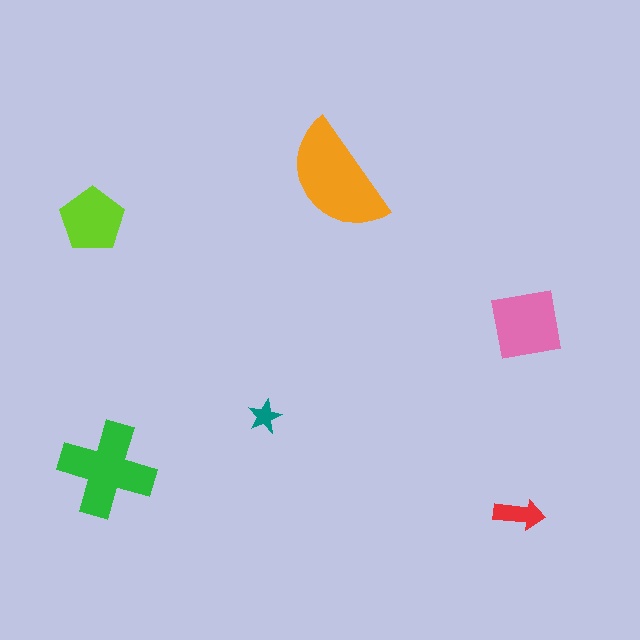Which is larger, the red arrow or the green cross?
The green cross.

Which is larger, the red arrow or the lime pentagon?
The lime pentagon.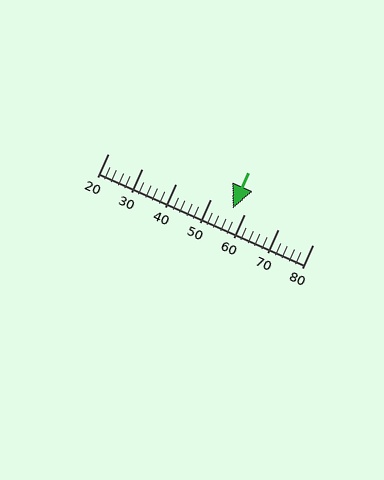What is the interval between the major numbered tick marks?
The major tick marks are spaced 10 units apart.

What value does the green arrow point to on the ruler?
The green arrow points to approximately 56.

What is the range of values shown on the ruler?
The ruler shows values from 20 to 80.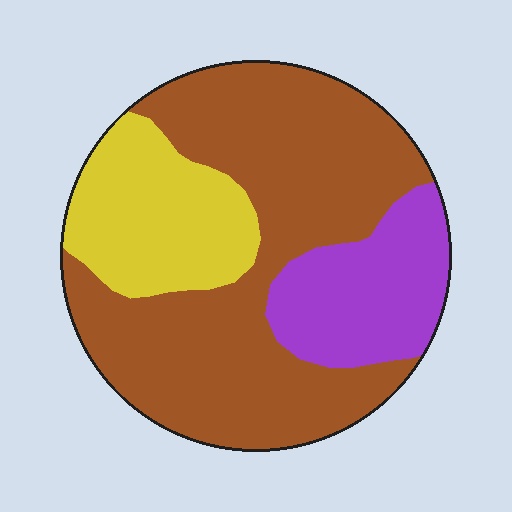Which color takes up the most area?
Brown, at roughly 60%.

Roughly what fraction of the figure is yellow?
Yellow takes up between a sixth and a third of the figure.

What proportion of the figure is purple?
Purple takes up between a sixth and a third of the figure.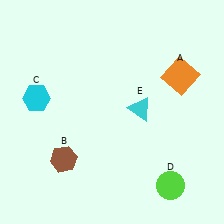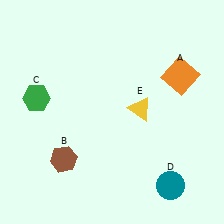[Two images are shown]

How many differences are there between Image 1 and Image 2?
There are 3 differences between the two images.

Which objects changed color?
C changed from cyan to green. D changed from lime to teal. E changed from cyan to yellow.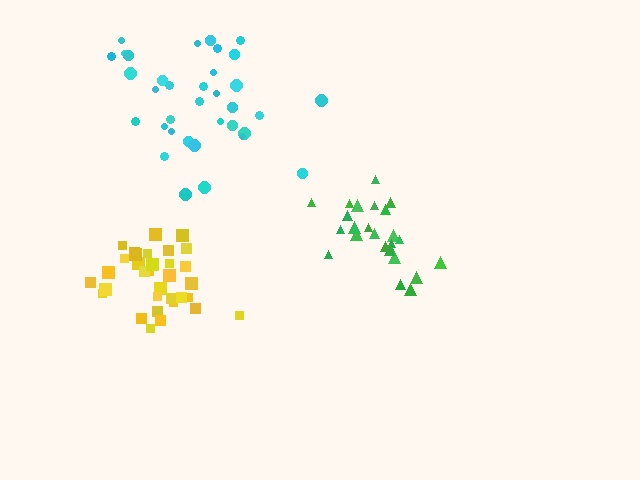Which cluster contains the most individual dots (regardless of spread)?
Yellow (35).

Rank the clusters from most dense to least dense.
yellow, green, cyan.